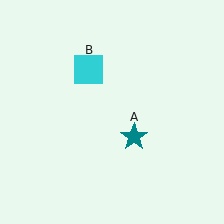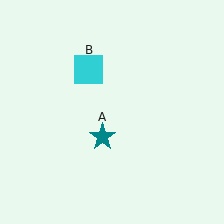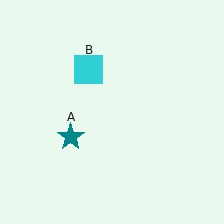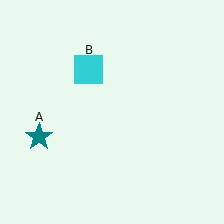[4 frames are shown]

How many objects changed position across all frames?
1 object changed position: teal star (object A).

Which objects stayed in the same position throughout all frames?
Cyan square (object B) remained stationary.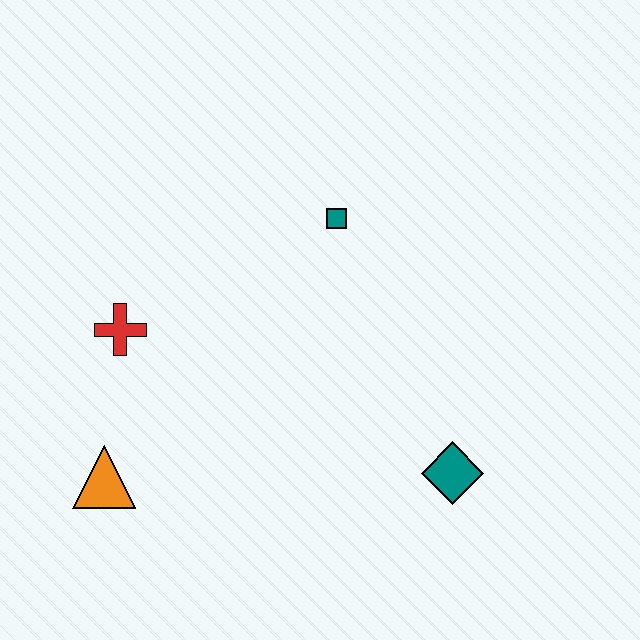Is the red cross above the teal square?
No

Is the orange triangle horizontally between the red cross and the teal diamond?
No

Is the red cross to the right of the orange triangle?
Yes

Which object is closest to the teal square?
The red cross is closest to the teal square.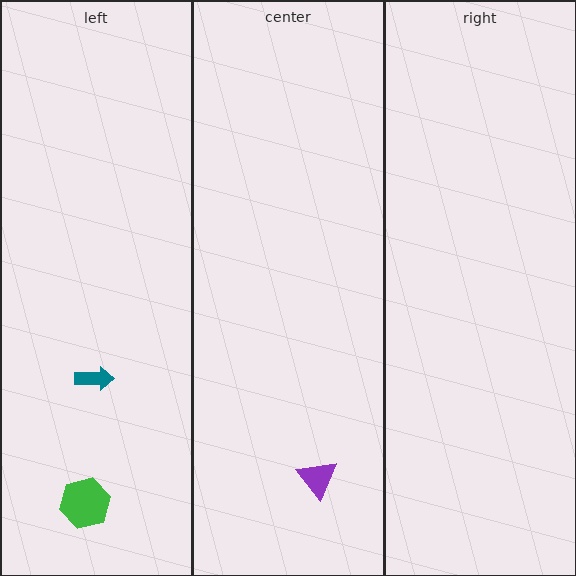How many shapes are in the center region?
1.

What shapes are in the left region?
The green hexagon, the teal arrow.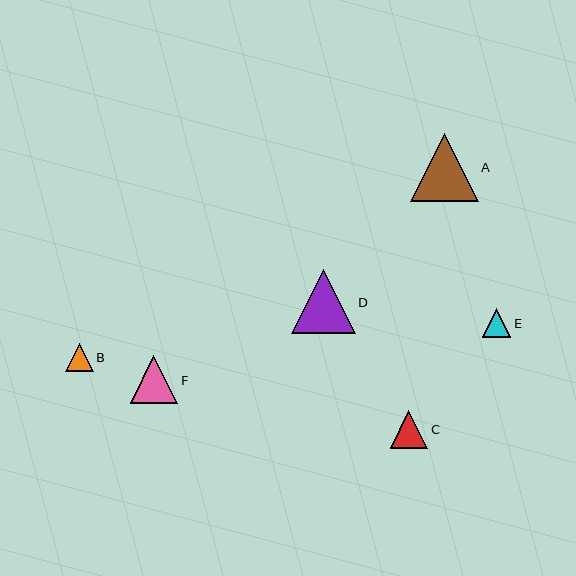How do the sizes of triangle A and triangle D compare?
Triangle A and triangle D are approximately the same size.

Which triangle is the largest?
Triangle A is the largest with a size of approximately 68 pixels.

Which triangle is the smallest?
Triangle B is the smallest with a size of approximately 28 pixels.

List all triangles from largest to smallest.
From largest to smallest: A, D, F, C, E, B.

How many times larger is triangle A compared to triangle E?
Triangle A is approximately 2.4 times the size of triangle E.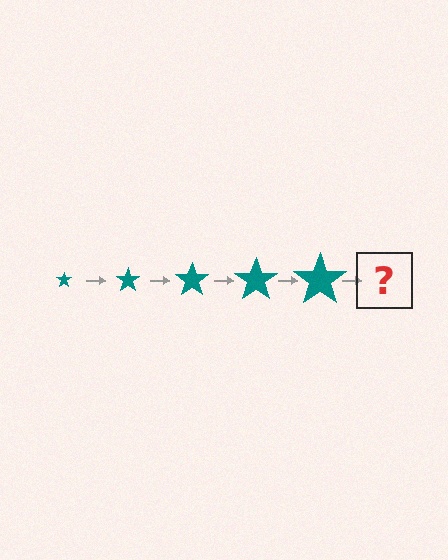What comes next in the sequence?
The next element should be a teal star, larger than the previous one.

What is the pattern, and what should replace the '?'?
The pattern is that the star gets progressively larger each step. The '?' should be a teal star, larger than the previous one.